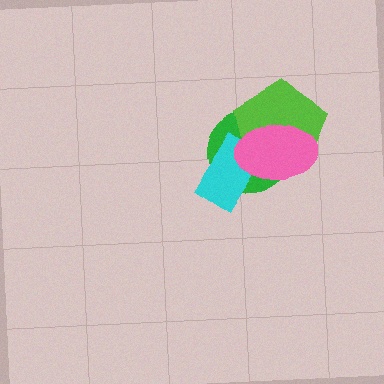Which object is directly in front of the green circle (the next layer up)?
The cyan rectangle is directly in front of the green circle.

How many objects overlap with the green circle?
3 objects overlap with the green circle.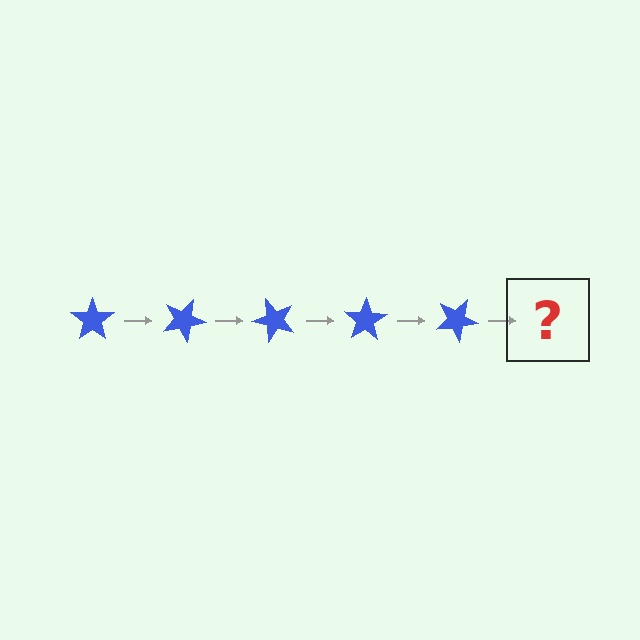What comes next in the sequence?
The next element should be a blue star rotated 125 degrees.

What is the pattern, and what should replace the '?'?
The pattern is that the star rotates 25 degrees each step. The '?' should be a blue star rotated 125 degrees.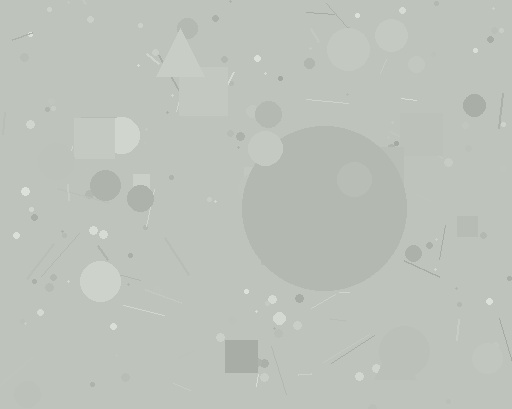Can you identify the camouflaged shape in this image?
The camouflaged shape is a circle.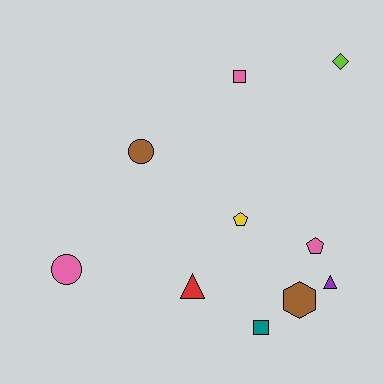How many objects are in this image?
There are 10 objects.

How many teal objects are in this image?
There is 1 teal object.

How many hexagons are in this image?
There is 1 hexagon.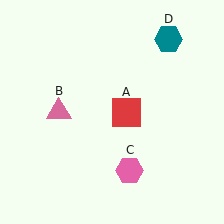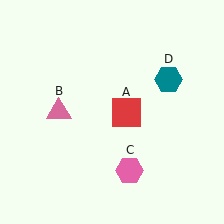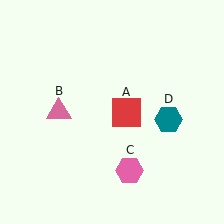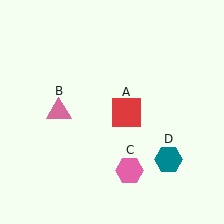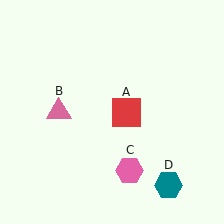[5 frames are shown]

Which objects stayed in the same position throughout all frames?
Red square (object A) and pink triangle (object B) and pink hexagon (object C) remained stationary.